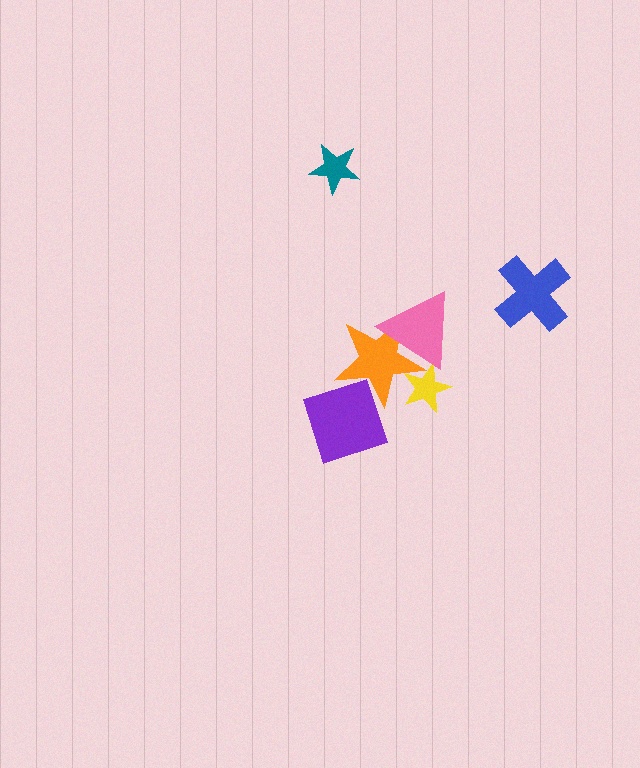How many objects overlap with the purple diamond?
1 object overlaps with the purple diamond.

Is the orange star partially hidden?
Yes, it is partially covered by another shape.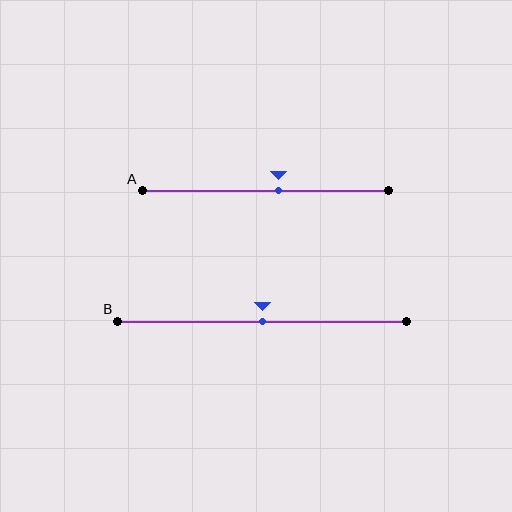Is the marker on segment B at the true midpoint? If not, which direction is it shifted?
Yes, the marker on segment B is at the true midpoint.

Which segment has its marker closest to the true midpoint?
Segment B has its marker closest to the true midpoint.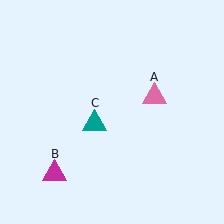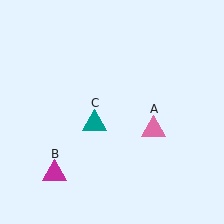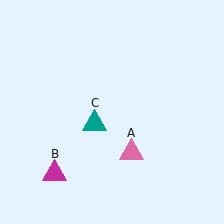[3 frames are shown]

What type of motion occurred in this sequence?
The pink triangle (object A) rotated clockwise around the center of the scene.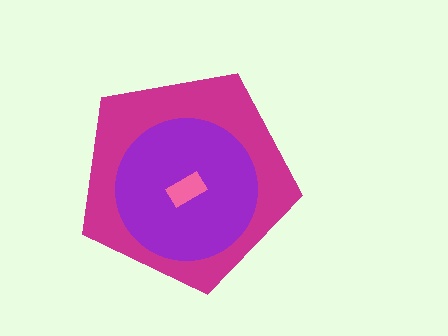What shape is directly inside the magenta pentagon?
The purple circle.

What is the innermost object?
The pink rectangle.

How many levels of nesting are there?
3.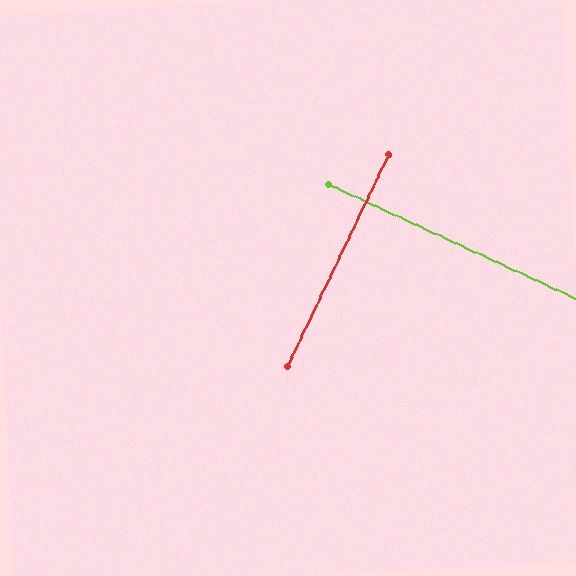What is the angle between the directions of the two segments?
Approximately 89 degrees.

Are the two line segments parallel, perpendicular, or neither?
Perpendicular — they meet at approximately 89°.